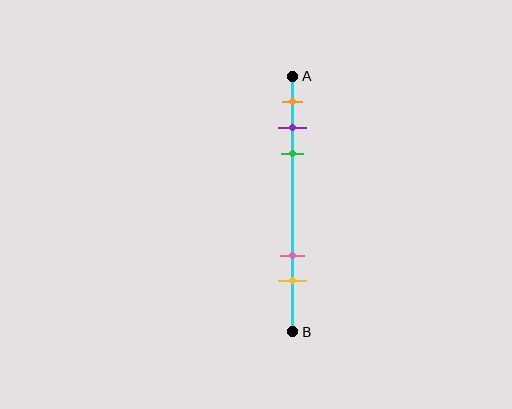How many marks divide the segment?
There are 5 marks dividing the segment.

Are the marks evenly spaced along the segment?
No, the marks are not evenly spaced.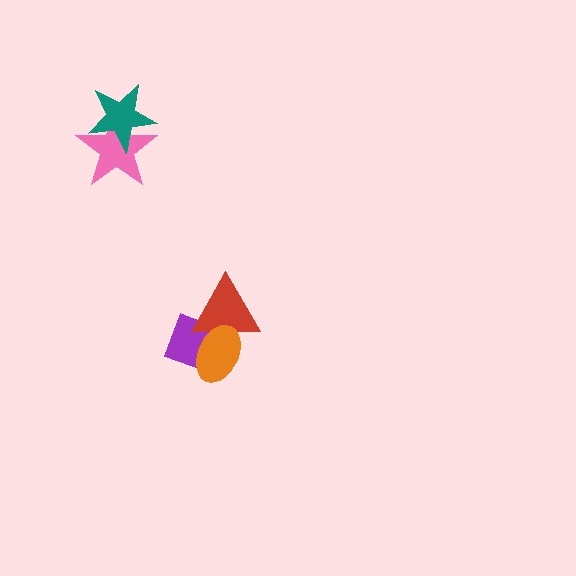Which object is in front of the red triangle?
The orange ellipse is in front of the red triangle.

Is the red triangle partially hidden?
Yes, it is partially covered by another shape.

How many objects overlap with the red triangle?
2 objects overlap with the red triangle.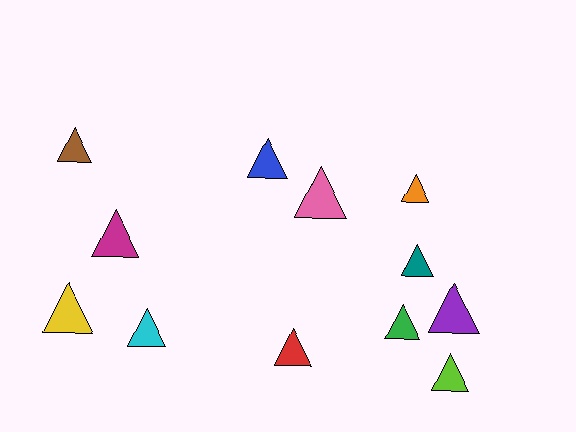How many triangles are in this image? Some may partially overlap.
There are 12 triangles.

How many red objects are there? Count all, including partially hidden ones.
There is 1 red object.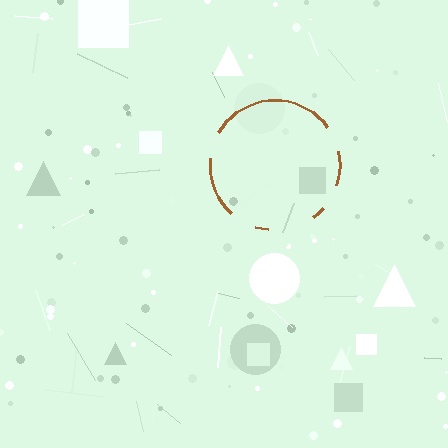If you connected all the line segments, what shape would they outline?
They would outline a circle.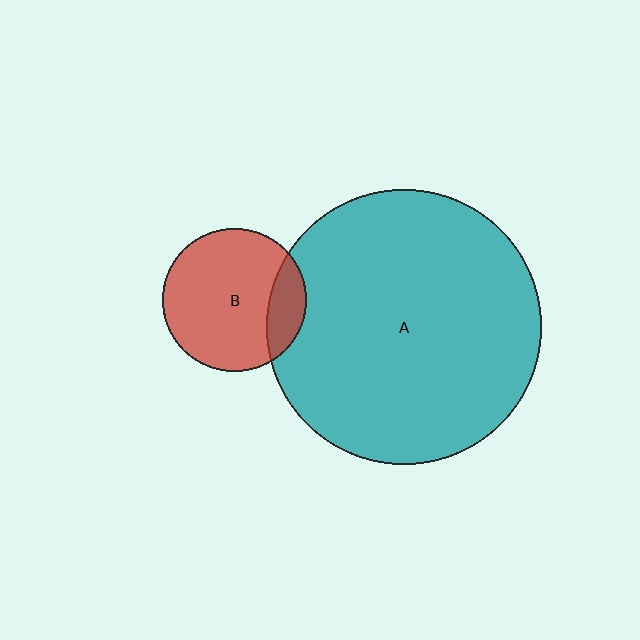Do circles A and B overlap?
Yes.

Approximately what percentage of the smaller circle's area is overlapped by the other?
Approximately 20%.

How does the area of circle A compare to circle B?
Approximately 3.7 times.